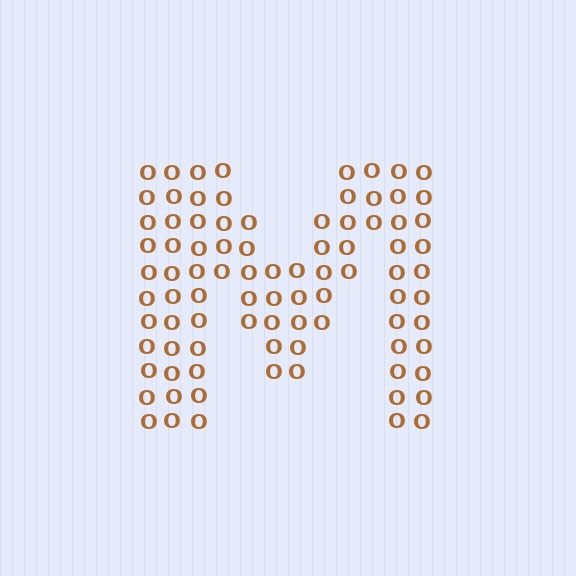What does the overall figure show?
The overall figure shows the letter M.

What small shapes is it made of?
It is made of small letter O's.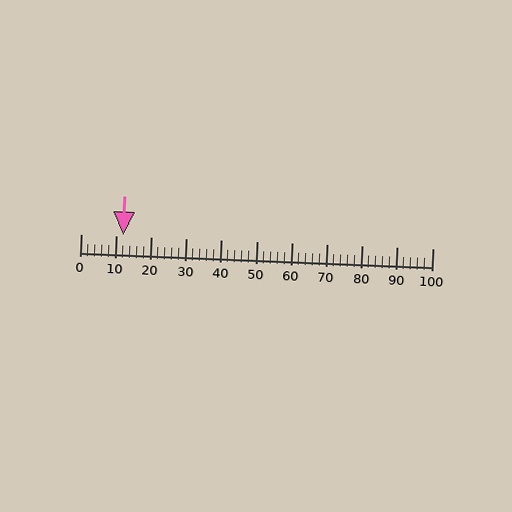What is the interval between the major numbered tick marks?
The major tick marks are spaced 10 units apart.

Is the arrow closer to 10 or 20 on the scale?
The arrow is closer to 10.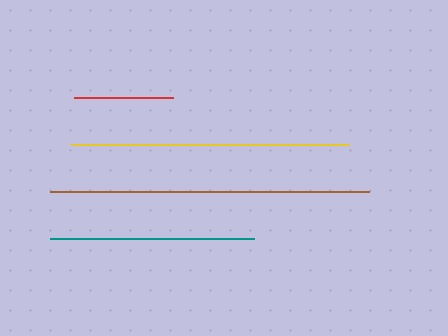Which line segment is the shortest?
The red line is the shortest at approximately 99 pixels.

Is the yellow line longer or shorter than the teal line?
The yellow line is longer than the teal line.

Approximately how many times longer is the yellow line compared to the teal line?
The yellow line is approximately 1.4 times the length of the teal line.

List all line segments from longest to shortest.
From longest to shortest: brown, yellow, teal, red.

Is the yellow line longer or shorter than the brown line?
The brown line is longer than the yellow line.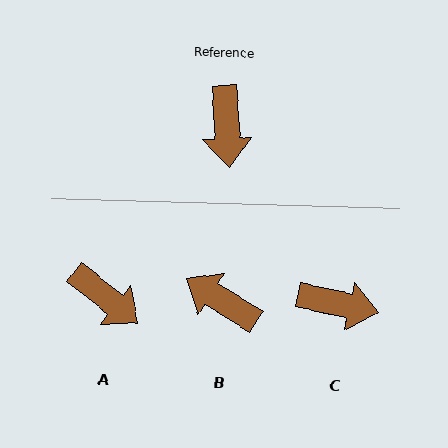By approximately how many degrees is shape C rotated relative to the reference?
Approximately 75 degrees counter-clockwise.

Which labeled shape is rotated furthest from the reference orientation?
B, about 125 degrees away.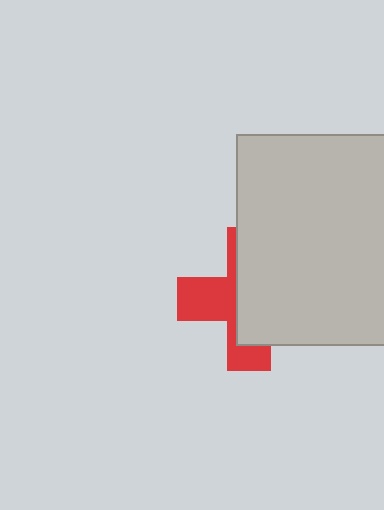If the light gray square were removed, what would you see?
You would see the complete red cross.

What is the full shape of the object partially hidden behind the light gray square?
The partially hidden object is a red cross.